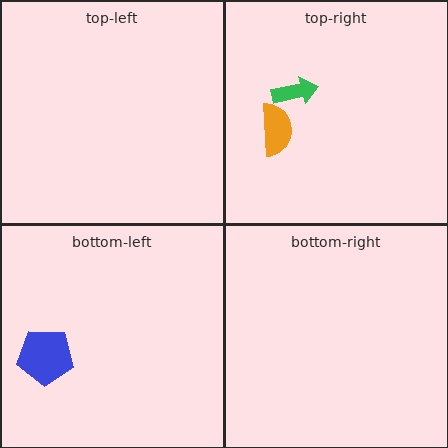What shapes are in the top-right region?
The green arrow, the orange semicircle.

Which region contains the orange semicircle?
The top-right region.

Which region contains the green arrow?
The top-right region.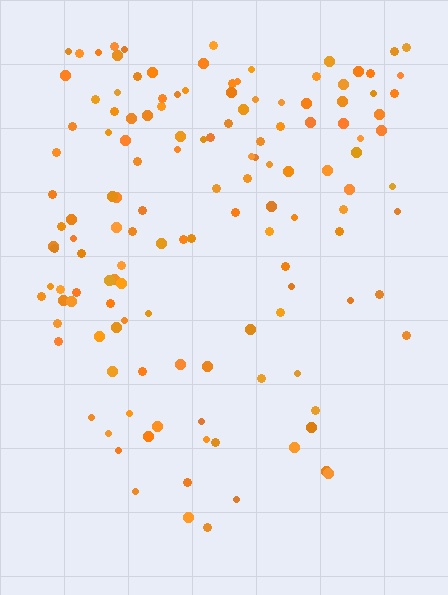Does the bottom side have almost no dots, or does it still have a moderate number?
Still a moderate number, just noticeably fewer than the top.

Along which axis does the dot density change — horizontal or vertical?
Vertical.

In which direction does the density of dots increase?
From bottom to top, with the top side densest.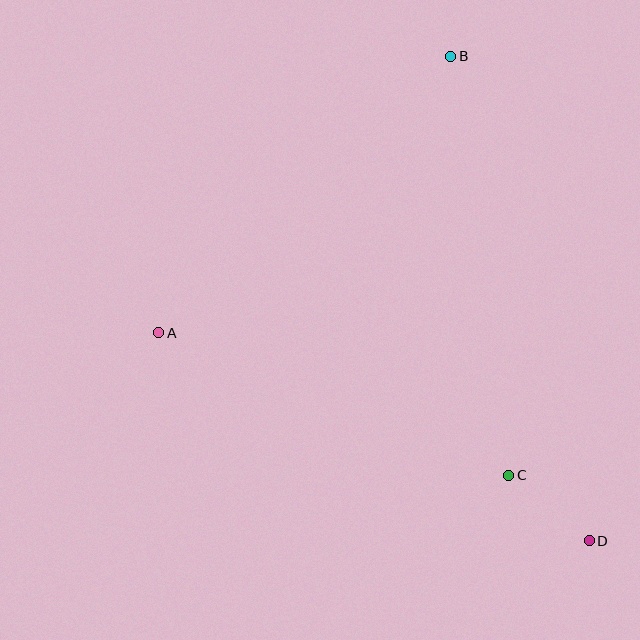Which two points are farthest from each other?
Points B and D are farthest from each other.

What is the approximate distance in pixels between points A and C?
The distance between A and C is approximately 378 pixels.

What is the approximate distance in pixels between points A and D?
The distance between A and D is approximately 478 pixels.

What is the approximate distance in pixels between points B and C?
The distance between B and C is approximately 423 pixels.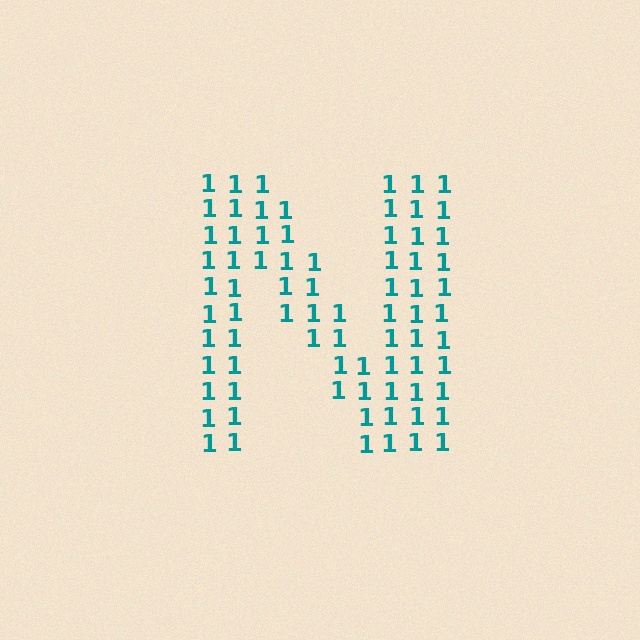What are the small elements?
The small elements are digit 1's.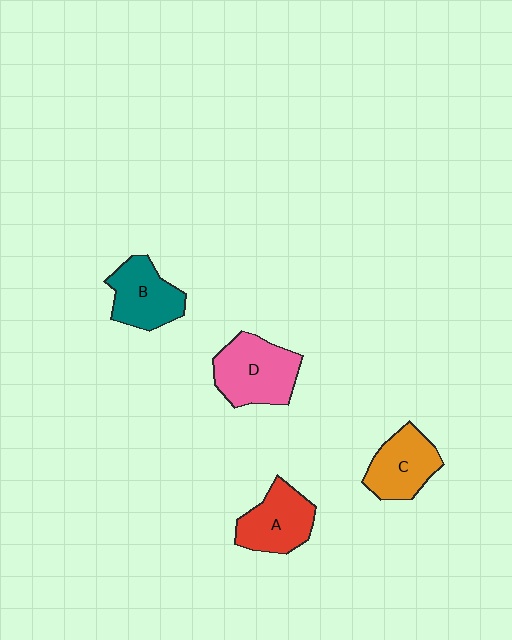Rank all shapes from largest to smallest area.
From largest to smallest: D (pink), A (red), B (teal), C (orange).